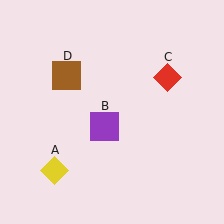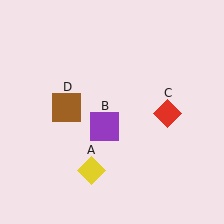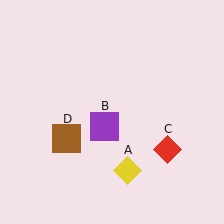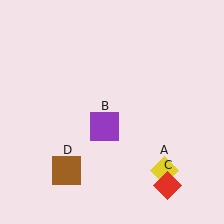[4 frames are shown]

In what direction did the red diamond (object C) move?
The red diamond (object C) moved down.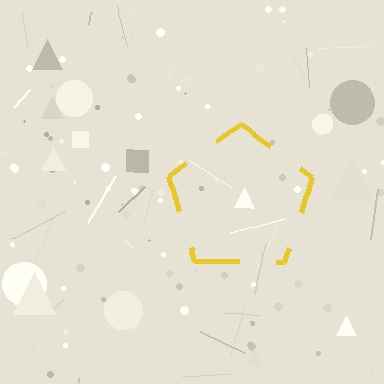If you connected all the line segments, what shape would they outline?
They would outline a pentagon.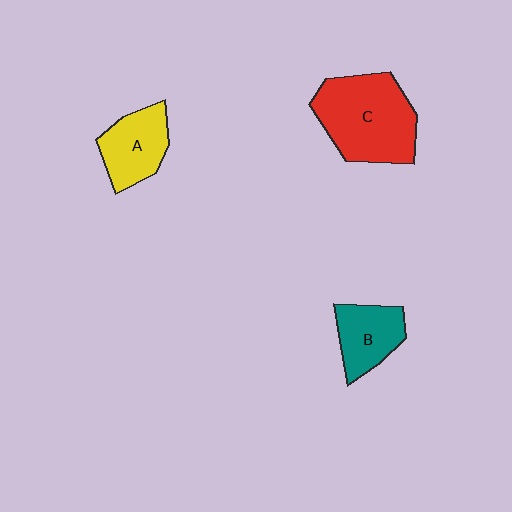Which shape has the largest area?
Shape C (red).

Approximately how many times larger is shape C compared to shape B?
Approximately 1.9 times.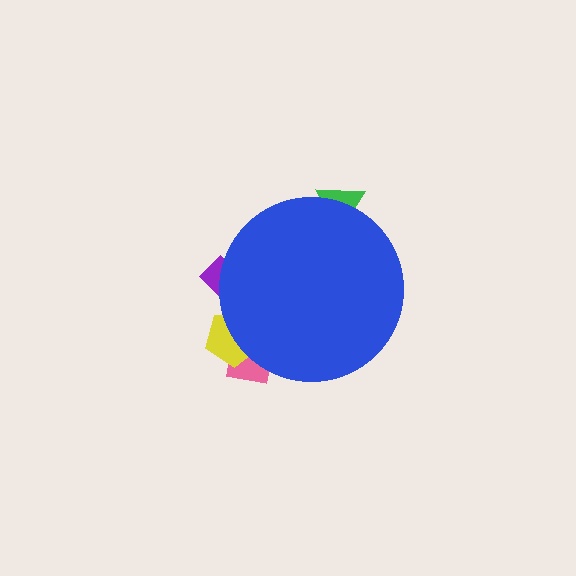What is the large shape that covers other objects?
A blue circle.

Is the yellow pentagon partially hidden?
Yes, the yellow pentagon is partially hidden behind the blue circle.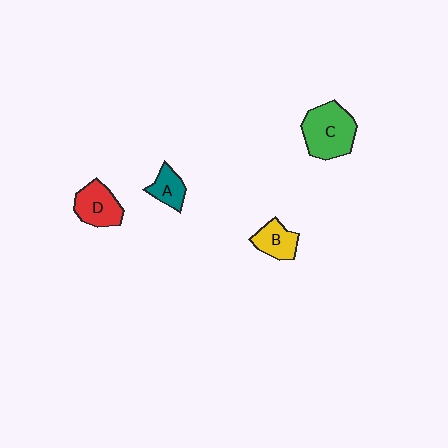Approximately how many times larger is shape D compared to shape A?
Approximately 1.5 times.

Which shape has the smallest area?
Shape A (teal).